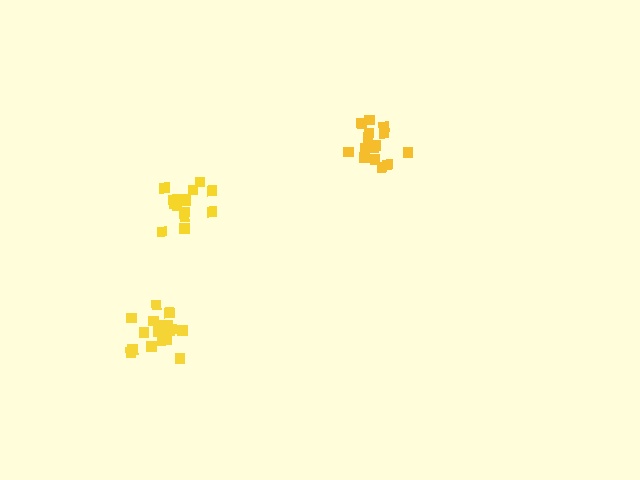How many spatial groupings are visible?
There are 3 spatial groupings.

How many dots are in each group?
Group 1: 16 dots, Group 2: 15 dots, Group 3: 19 dots (50 total).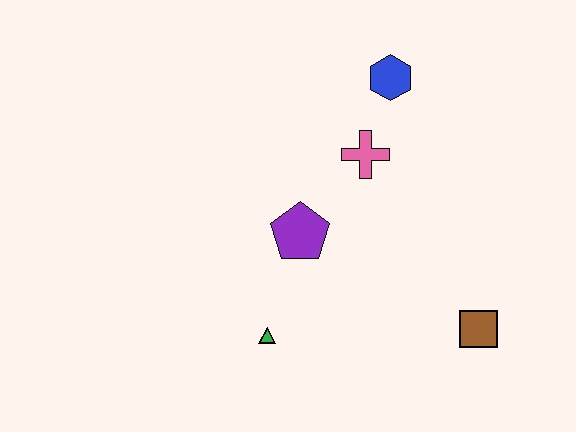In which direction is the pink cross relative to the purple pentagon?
The pink cross is above the purple pentagon.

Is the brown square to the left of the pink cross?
No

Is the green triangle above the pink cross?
No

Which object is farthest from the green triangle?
The blue hexagon is farthest from the green triangle.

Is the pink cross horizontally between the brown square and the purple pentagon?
Yes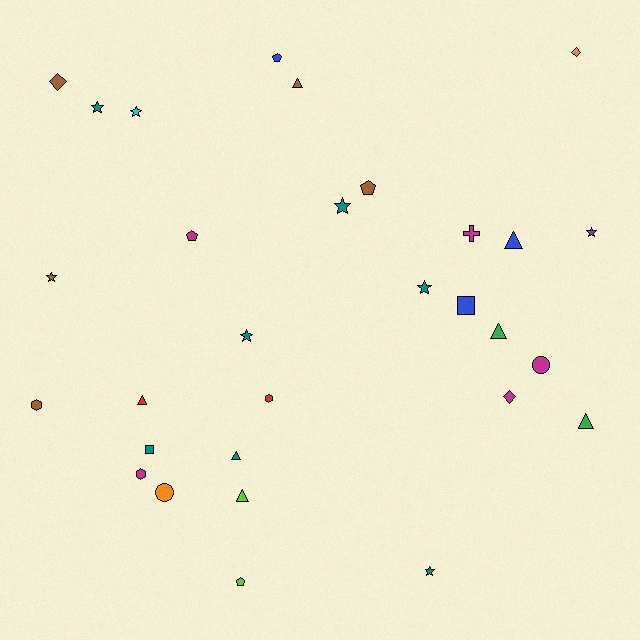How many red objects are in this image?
There are 2 red objects.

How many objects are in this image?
There are 30 objects.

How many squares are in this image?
There are 2 squares.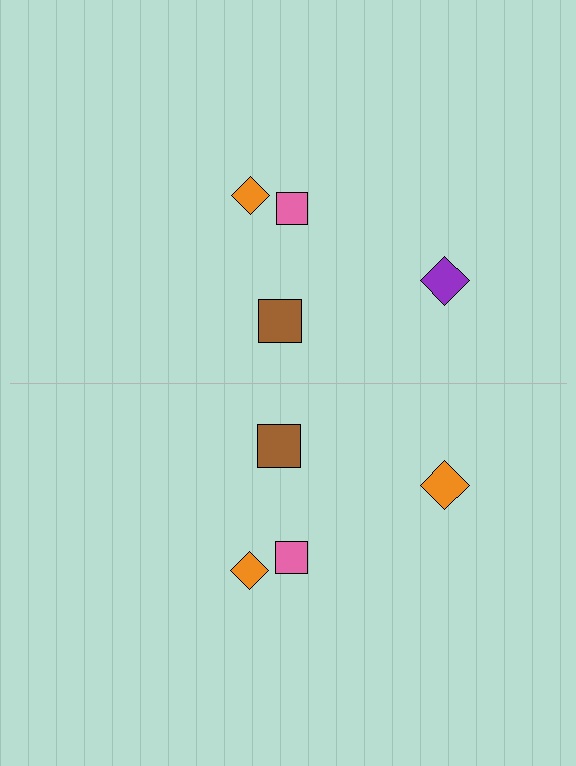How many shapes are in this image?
There are 8 shapes in this image.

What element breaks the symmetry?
The orange diamond on the bottom side breaks the symmetry — its mirror counterpart is purple.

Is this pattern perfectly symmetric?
No, the pattern is not perfectly symmetric. The orange diamond on the bottom side breaks the symmetry — its mirror counterpart is purple.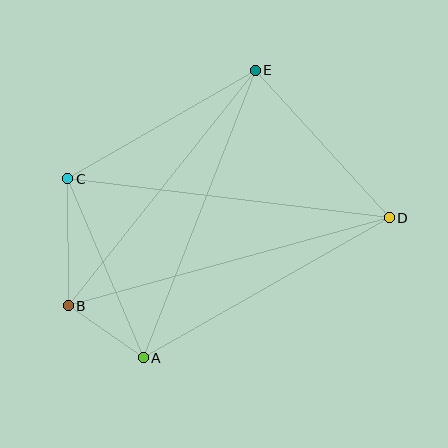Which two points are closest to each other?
Points A and B are closest to each other.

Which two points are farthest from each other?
Points B and D are farthest from each other.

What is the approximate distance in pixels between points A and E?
The distance between A and E is approximately 308 pixels.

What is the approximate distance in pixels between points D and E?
The distance between D and E is approximately 199 pixels.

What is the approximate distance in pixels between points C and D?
The distance between C and D is approximately 324 pixels.